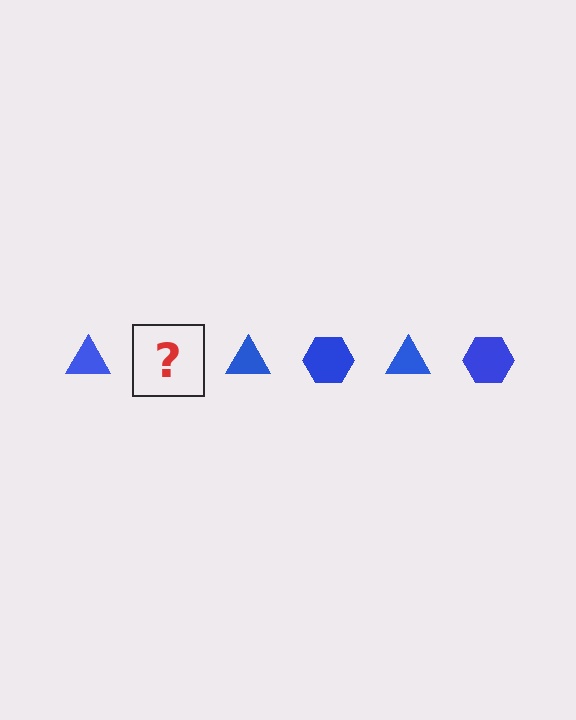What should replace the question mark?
The question mark should be replaced with a blue hexagon.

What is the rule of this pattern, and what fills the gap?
The rule is that the pattern cycles through triangle, hexagon shapes in blue. The gap should be filled with a blue hexagon.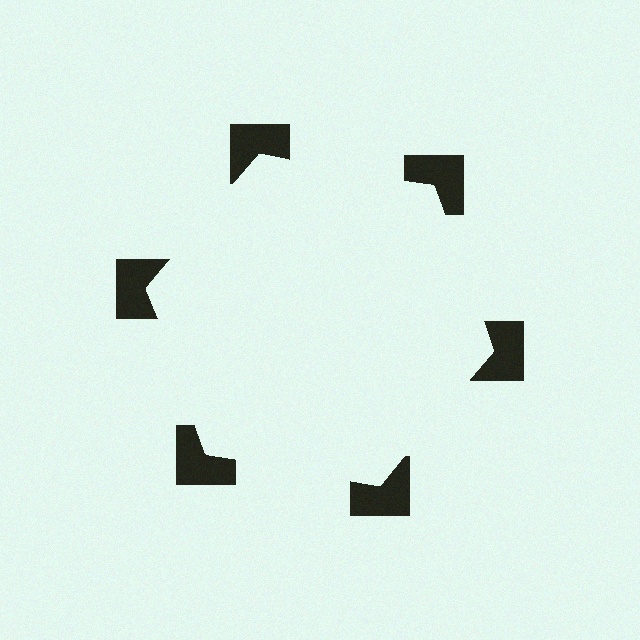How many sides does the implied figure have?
6 sides.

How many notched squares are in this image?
There are 6 — one at each vertex of the illusory hexagon.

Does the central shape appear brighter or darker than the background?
It typically appears slightly brighter than the background, even though no actual brightness change is drawn.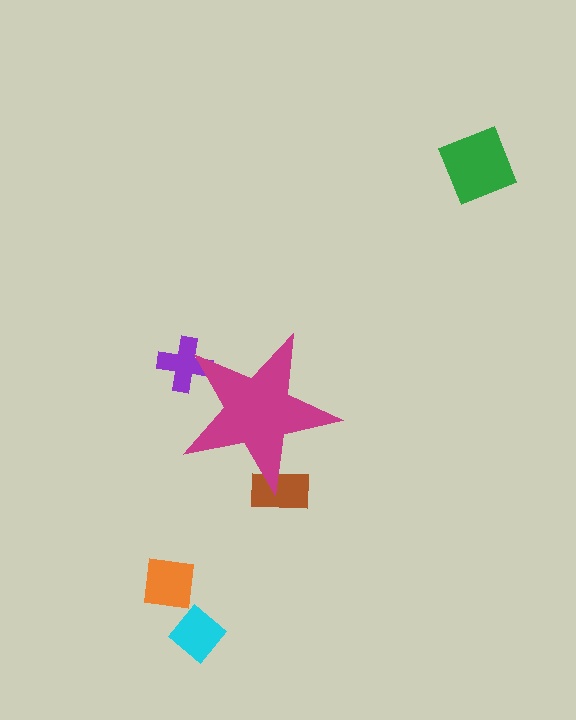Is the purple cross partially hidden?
Yes, the purple cross is partially hidden behind the magenta star.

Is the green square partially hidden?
No, the green square is fully visible.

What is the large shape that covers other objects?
A magenta star.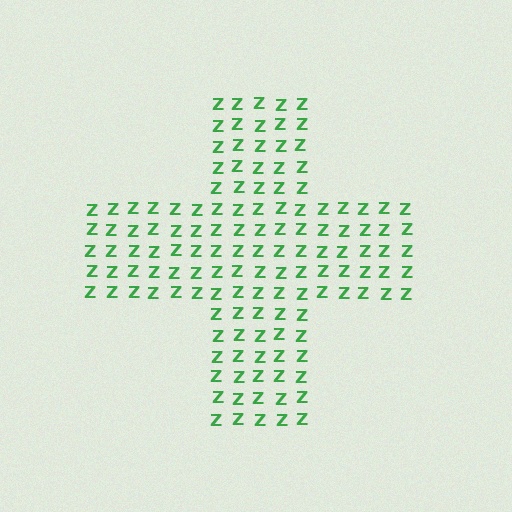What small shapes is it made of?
It is made of small letter Z's.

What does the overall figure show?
The overall figure shows a cross.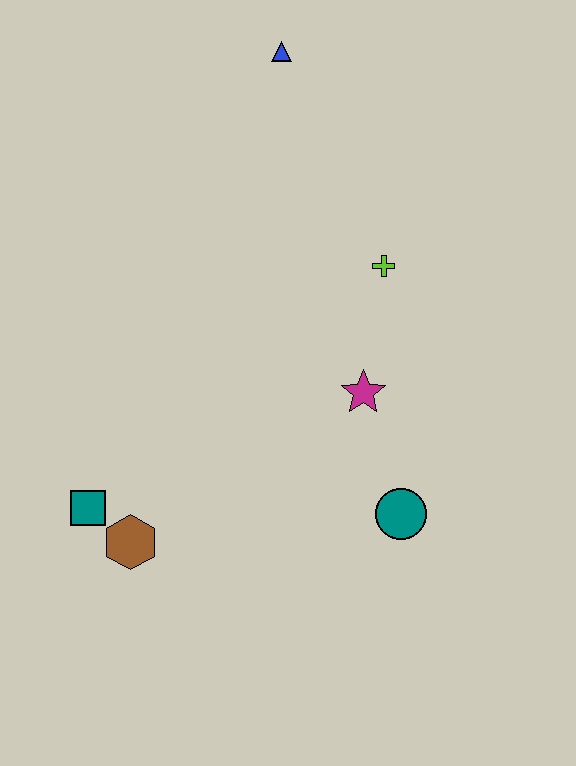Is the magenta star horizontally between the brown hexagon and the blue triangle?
No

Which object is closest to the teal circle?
The magenta star is closest to the teal circle.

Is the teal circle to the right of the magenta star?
Yes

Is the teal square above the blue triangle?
No